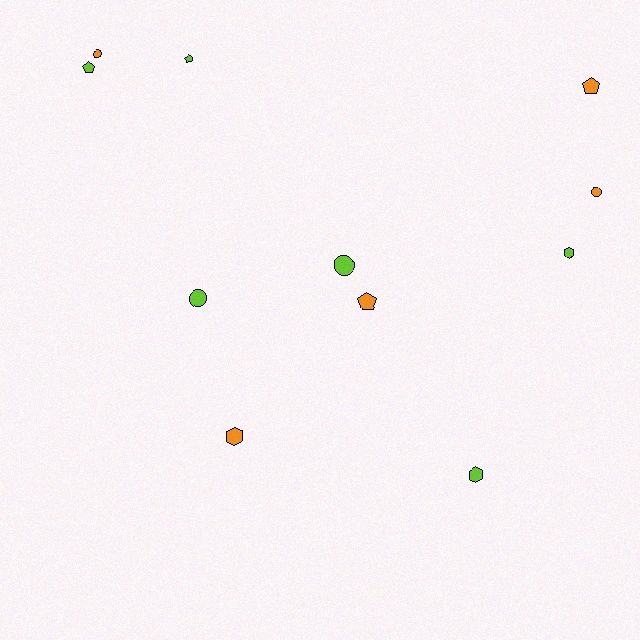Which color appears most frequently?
Lime, with 6 objects.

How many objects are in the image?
There are 11 objects.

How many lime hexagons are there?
There are 2 lime hexagons.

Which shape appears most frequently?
Pentagon, with 4 objects.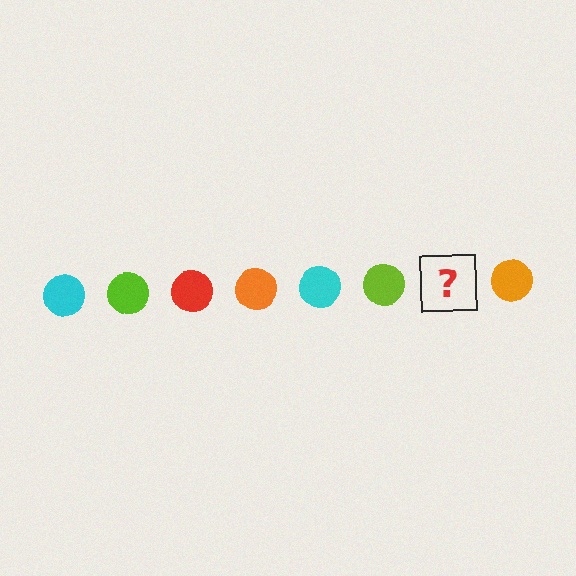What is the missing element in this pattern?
The missing element is a red circle.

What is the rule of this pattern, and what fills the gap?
The rule is that the pattern cycles through cyan, lime, red, orange circles. The gap should be filled with a red circle.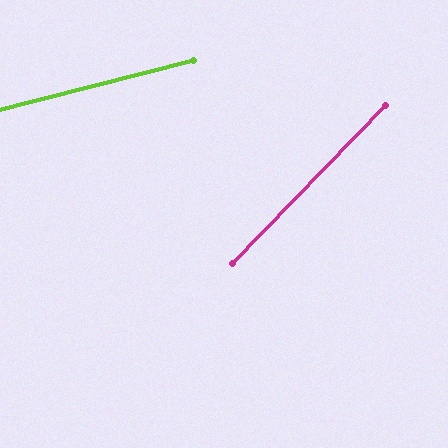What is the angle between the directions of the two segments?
Approximately 32 degrees.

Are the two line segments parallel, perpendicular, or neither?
Neither parallel nor perpendicular — they differ by about 32°.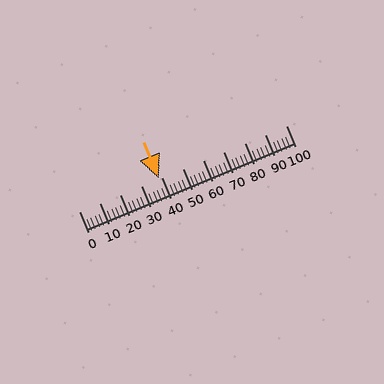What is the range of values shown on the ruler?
The ruler shows values from 0 to 100.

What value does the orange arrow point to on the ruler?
The orange arrow points to approximately 38.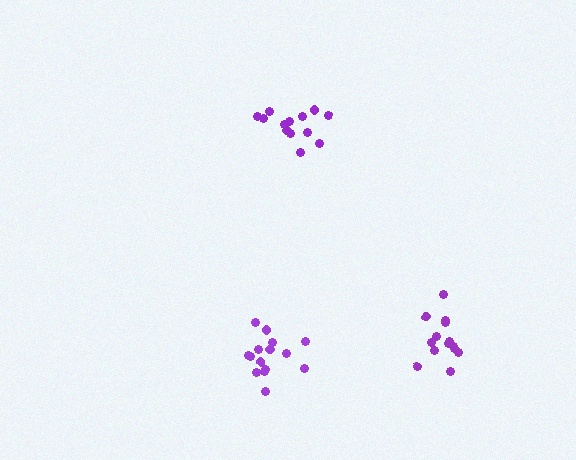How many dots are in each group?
Group 1: 15 dots, Group 2: 15 dots, Group 3: 13 dots (43 total).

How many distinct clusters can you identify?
There are 3 distinct clusters.